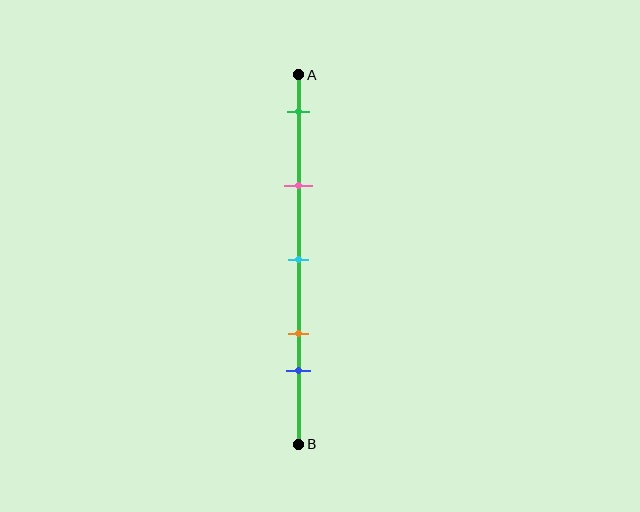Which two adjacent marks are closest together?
The orange and blue marks are the closest adjacent pair.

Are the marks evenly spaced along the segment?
No, the marks are not evenly spaced.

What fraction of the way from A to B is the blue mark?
The blue mark is approximately 80% (0.8) of the way from A to B.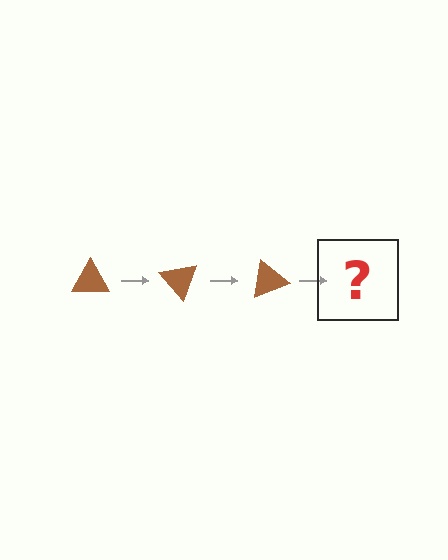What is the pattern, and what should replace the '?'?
The pattern is that the triangle rotates 50 degrees each step. The '?' should be a brown triangle rotated 150 degrees.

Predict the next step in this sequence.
The next step is a brown triangle rotated 150 degrees.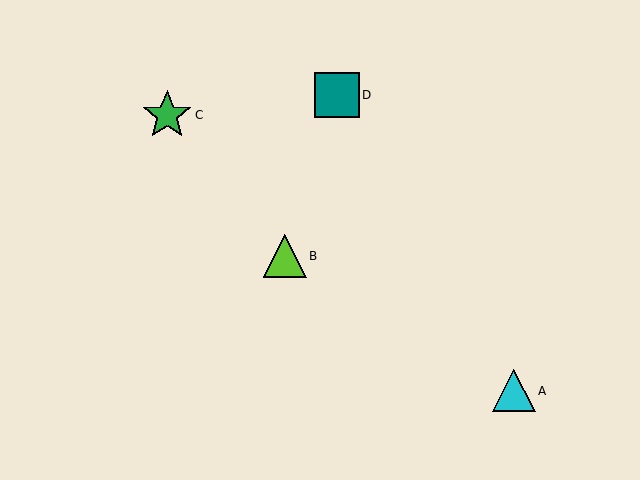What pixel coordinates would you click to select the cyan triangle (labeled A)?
Click at (514, 391) to select the cyan triangle A.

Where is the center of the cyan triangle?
The center of the cyan triangle is at (514, 391).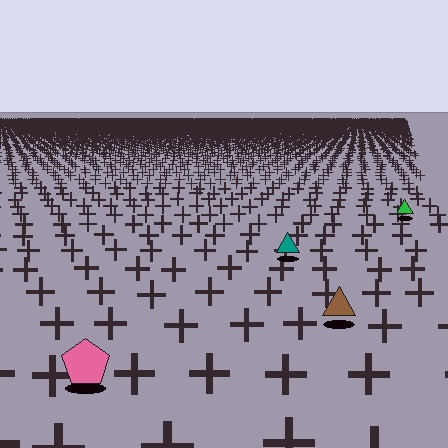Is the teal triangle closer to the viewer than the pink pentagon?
No. The pink pentagon is closer — you can tell from the texture gradient: the ground texture is coarser near it.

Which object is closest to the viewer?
The pink pentagon is closest. The texture marks near it are larger and more spread out.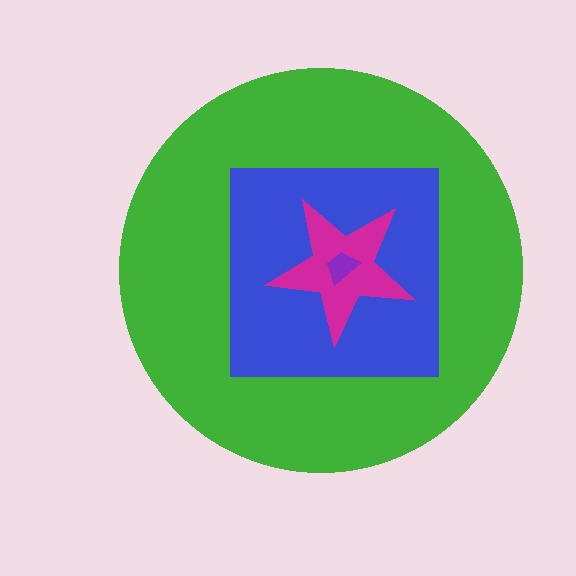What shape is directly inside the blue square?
The magenta star.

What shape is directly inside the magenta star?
The purple trapezoid.